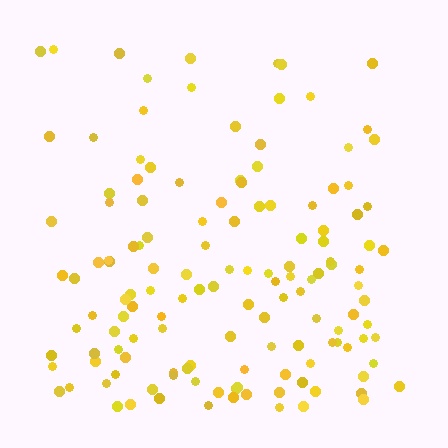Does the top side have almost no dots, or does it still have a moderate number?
Still a moderate number, just noticeably fewer than the bottom.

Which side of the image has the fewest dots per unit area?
The top.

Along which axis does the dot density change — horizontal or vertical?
Vertical.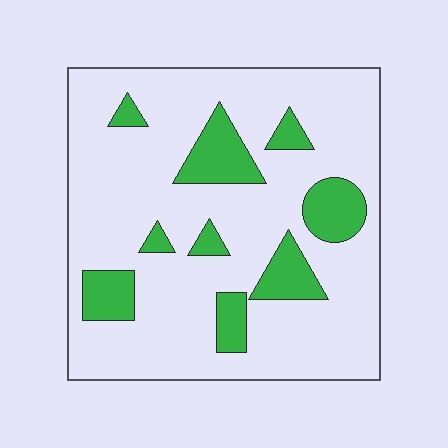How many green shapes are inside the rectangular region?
9.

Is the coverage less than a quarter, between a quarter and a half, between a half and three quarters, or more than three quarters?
Less than a quarter.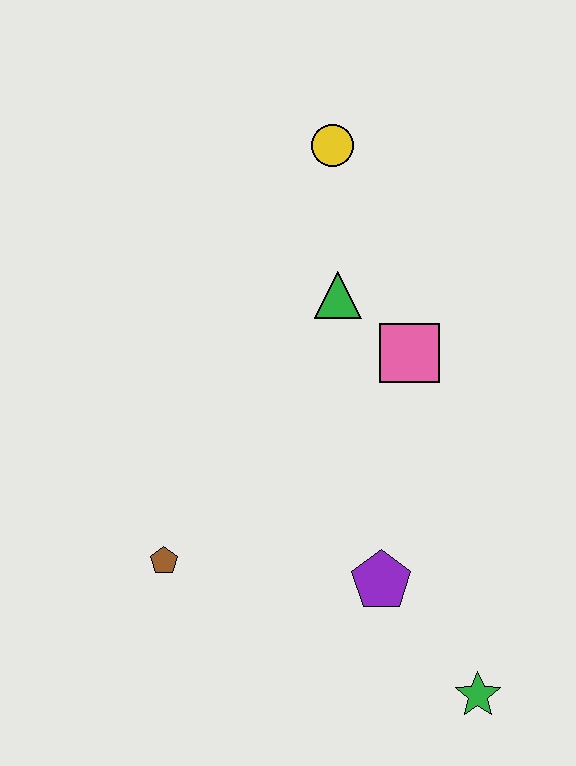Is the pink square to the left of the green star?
Yes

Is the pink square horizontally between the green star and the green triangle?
Yes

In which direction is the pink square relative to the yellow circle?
The pink square is below the yellow circle.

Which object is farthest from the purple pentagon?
The yellow circle is farthest from the purple pentagon.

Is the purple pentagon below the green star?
No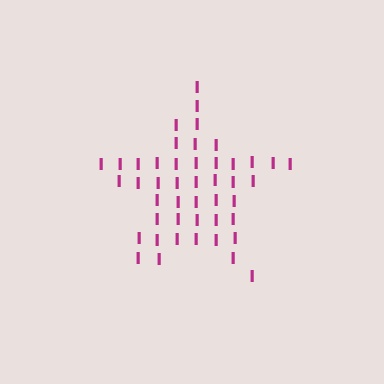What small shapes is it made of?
It is made of small letter I's.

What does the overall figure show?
The overall figure shows a star.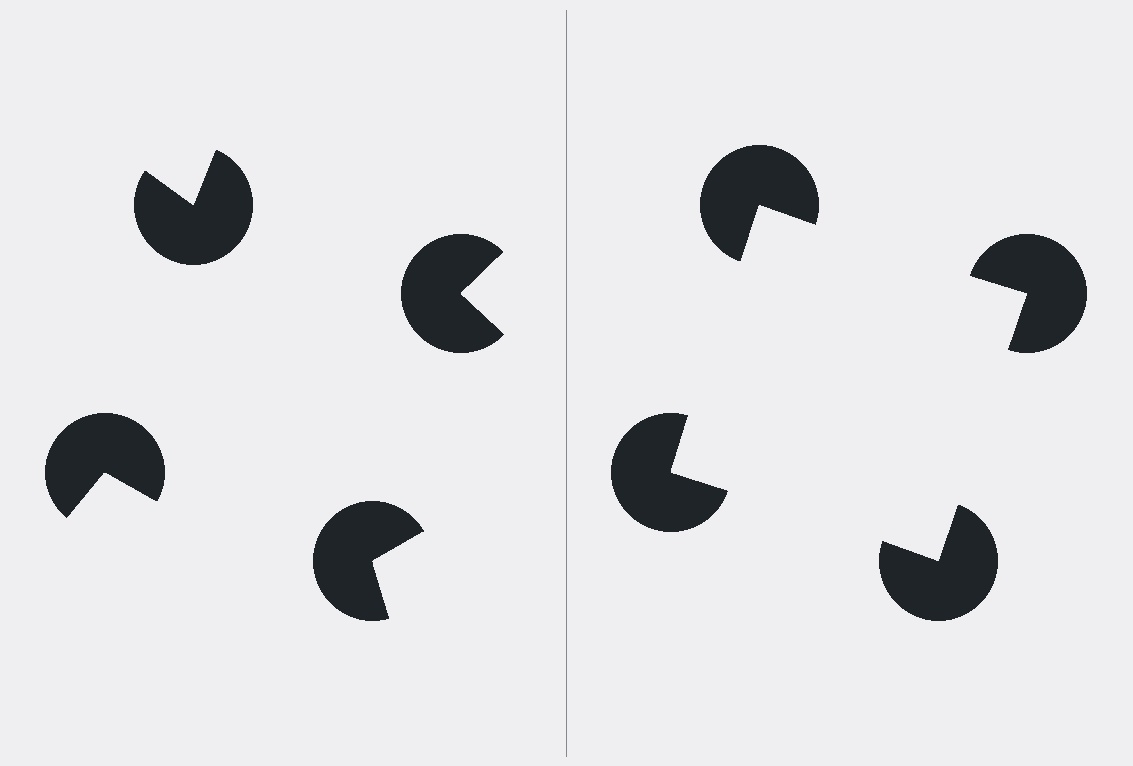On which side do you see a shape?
An illusory square appears on the right side. On the left side the wedge cuts are rotated, so no coherent shape forms.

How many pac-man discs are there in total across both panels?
8 — 4 on each side.